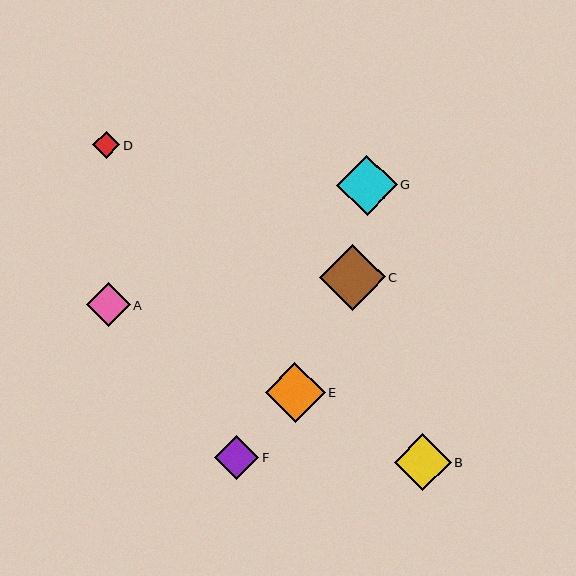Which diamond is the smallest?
Diamond D is the smallest with a size of approximately 27 pixels.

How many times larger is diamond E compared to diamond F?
Diamond E is approximately 1.4 times the size of diamond F.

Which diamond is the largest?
Diamond C is the largest with a size of approximately 66 pixels.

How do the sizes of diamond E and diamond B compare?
Diamond E and diamond B are approximately the same size.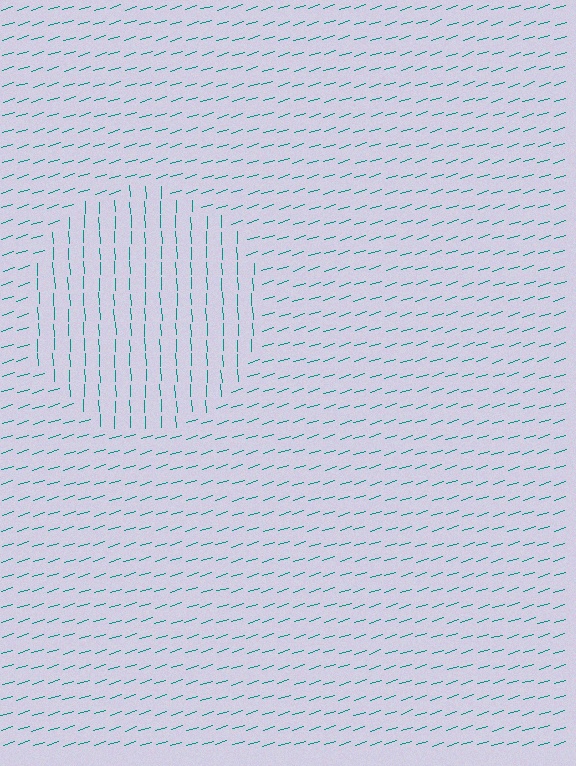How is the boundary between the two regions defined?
The boundary is defined purely by a change in line orientation (approximately 75 degrees difference). All lines are the same color and thickness.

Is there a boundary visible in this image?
Yes, there is a texture boundary formed by a change in line orientation.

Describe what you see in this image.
The image is filled with small teal line segments. A circle region in the image has lines oriented differently from the surrounding lines, creating a visible texture boundary.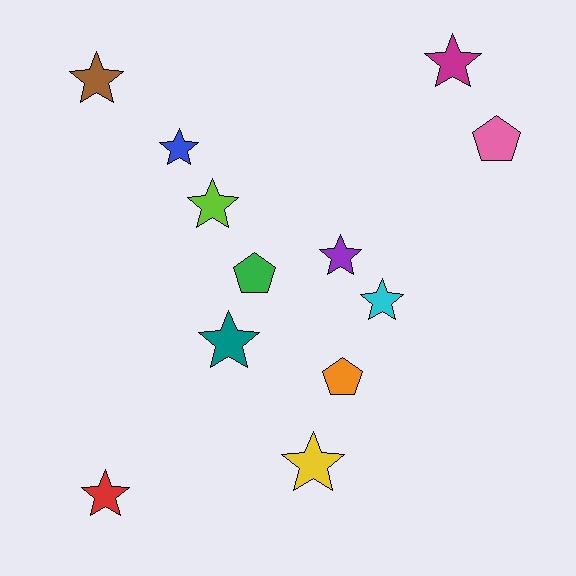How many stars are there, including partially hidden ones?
There are 9 stars.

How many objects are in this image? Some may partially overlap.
There are 12 objects.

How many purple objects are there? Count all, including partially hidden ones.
There is 1 purple object.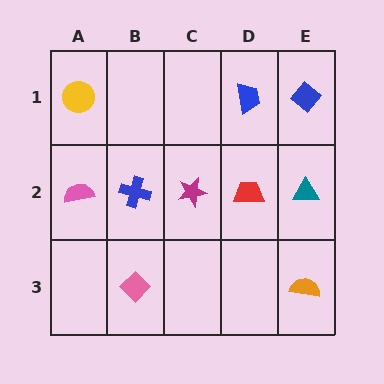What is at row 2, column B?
A blue cross.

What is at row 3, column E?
An orange semicircle.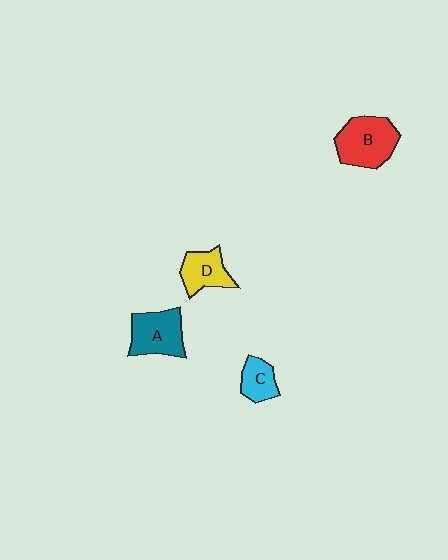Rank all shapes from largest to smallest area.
From largest to smallest: B (red), A (teal), D (yellow), C (cyan).